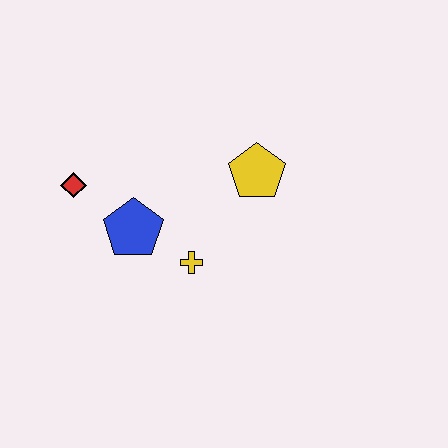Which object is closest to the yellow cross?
The blue pentagon is closest to the yellow cross.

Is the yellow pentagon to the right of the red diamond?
Yes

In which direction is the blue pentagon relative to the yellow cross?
The blue pentagon is to the left of the yellow cross.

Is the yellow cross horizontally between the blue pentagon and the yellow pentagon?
Yes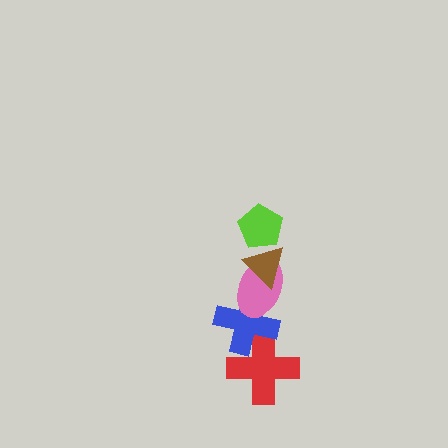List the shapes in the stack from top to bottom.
From top to bottom: the lime pentagon, the brown triangle, the pink ellipse, the blue cross, the red cross.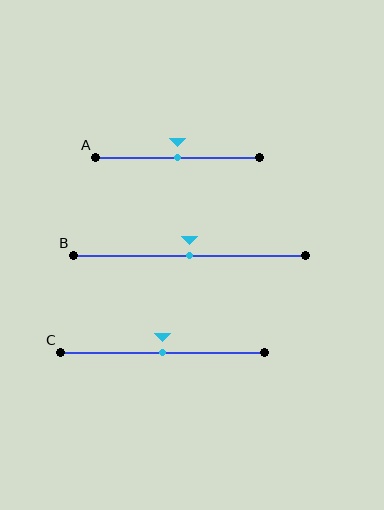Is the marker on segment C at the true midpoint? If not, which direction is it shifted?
Yes, the marker on segment C is at the true midpoint.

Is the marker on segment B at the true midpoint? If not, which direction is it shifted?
Yes, the marker on segment B is at the true midpoint.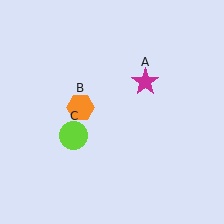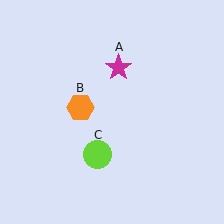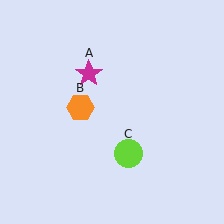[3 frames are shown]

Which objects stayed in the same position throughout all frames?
Orange hexagon (object B) remained stationary.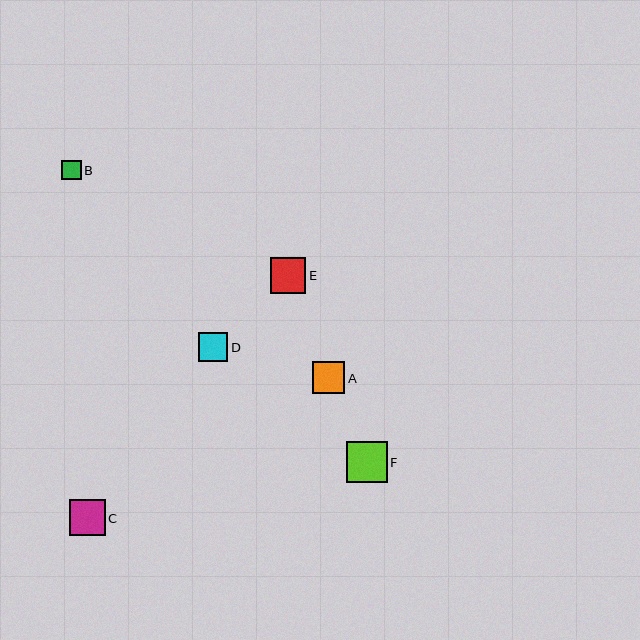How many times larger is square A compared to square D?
Square A is approximately 1.1 times the size of square D.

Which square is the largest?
Square F is the largest with a size of approximately 41 pixels.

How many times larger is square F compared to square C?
Square F is approximately 1.1 times the size of square C.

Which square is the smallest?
Square B is the smallest with a size of approximately 20 pixels.